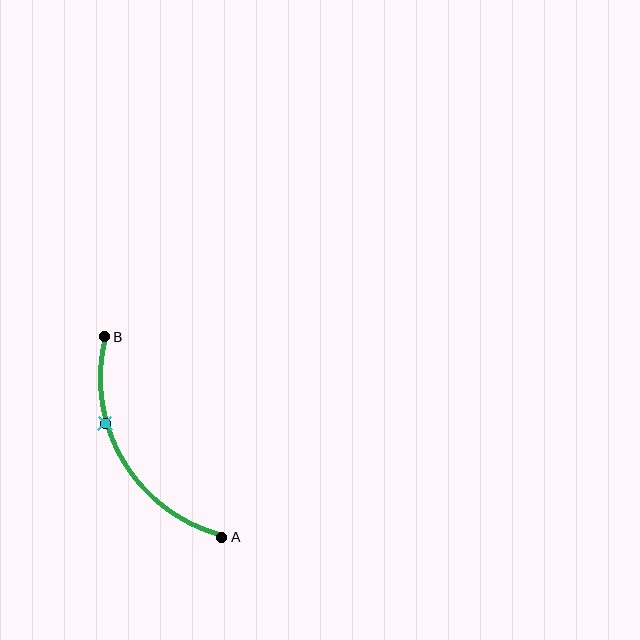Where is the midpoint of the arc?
The arc midpoint is the point on the curve farthest from the straight line joining A and B. It sits to the left of that line.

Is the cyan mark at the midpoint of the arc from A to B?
No. The cyan mark lies on the arc but is closer to endpoint B. The arc midpoint would be at the point on the curve equidistant along the arc from both A and B.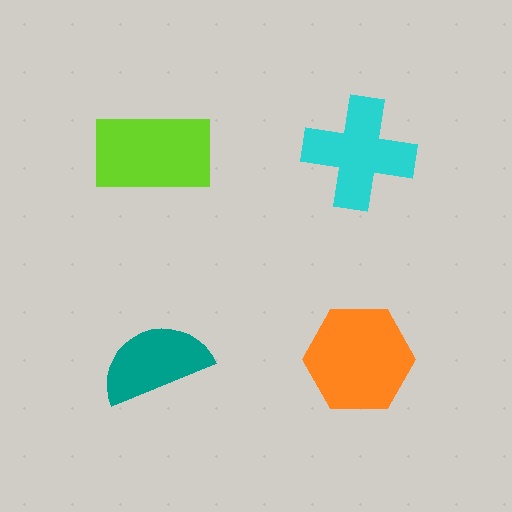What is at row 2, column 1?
A teal semicircle.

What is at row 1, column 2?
A cyan cross.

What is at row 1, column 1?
A lime rectangle.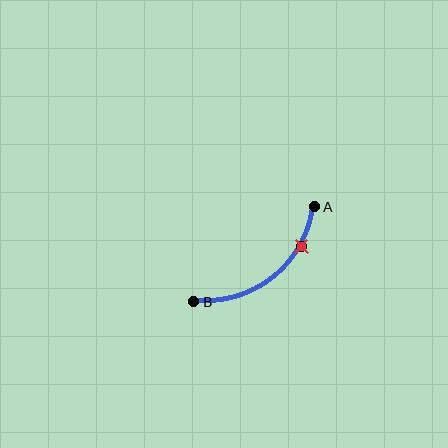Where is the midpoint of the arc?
The arc midpoint is the point on the curve farthest from the straight line joining A and B. It sits below and to the right of that line.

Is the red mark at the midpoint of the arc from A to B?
No. The red mark lies on the arc but is closer to endpoint A. The arc midpoint would be at the point on the curve equidistant along the arc from both A and B.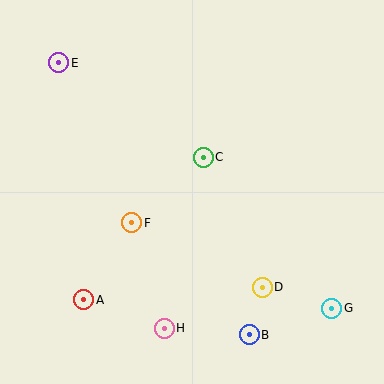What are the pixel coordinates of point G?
Point G is at (332, 308).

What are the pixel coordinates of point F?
Point F is at (132, 223).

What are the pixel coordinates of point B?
Point B is at (249, 335).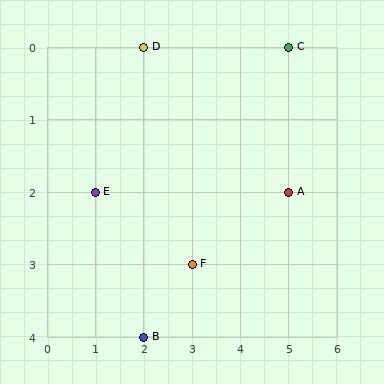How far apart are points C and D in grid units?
Points C and D are 3 columns apart.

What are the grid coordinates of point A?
Point A is at grid coordinates (5, 2).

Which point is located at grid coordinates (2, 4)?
Point B is at (2, 4).